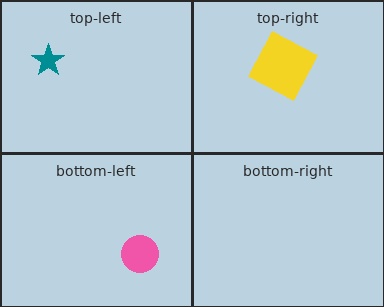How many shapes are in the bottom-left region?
1.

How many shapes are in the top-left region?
1.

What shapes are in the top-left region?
The teal star.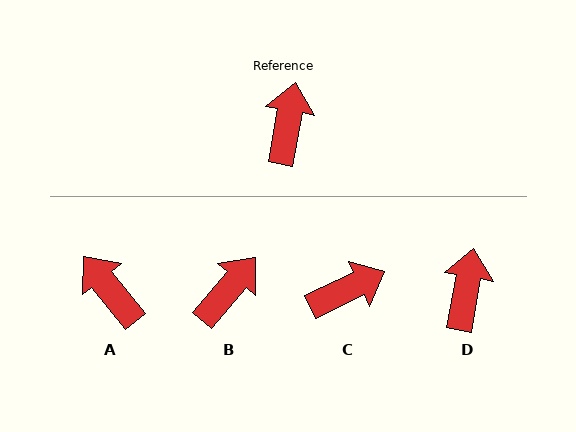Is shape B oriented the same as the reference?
No, it is off by about 30 degrees.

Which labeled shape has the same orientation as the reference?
D.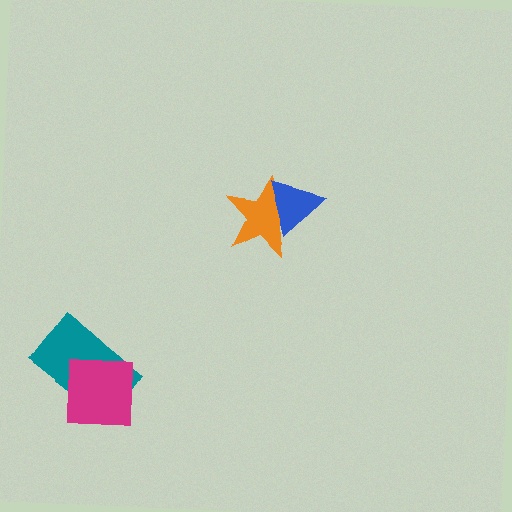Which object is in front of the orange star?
The blue triangle is in front of the orange star.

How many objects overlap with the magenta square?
1 object overlaps with the magenta square.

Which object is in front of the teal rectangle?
The magenta square is in front of the teal rectangle.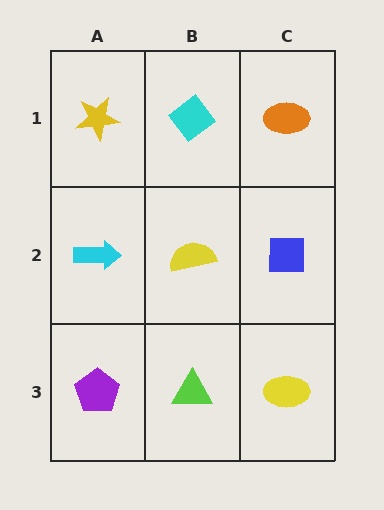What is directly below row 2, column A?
A purple pentagon.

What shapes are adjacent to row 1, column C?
A blue square (row 2, column C), a cyan diamond (row 1, column B).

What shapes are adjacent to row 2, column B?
A cyan diamond (row 1, column B), a lime triangle (row 3, column B), a cyan arrow (row 2, column A), a blue square (row 2, column C).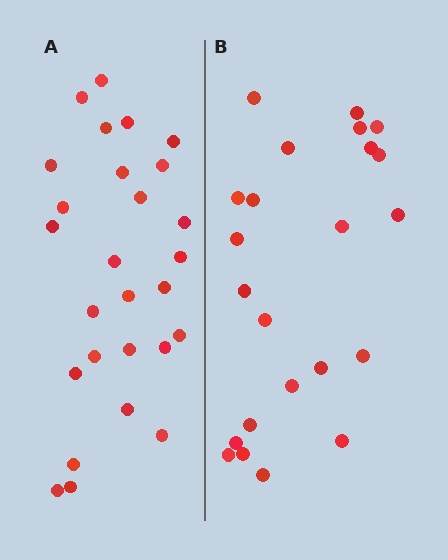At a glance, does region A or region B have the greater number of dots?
Region A (the left region) has more dots.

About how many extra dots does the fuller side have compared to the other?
Region A has about 4 more dots than region B.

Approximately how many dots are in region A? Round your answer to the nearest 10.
About 30 dots. (The exact count is 27, which rounds to 30.)